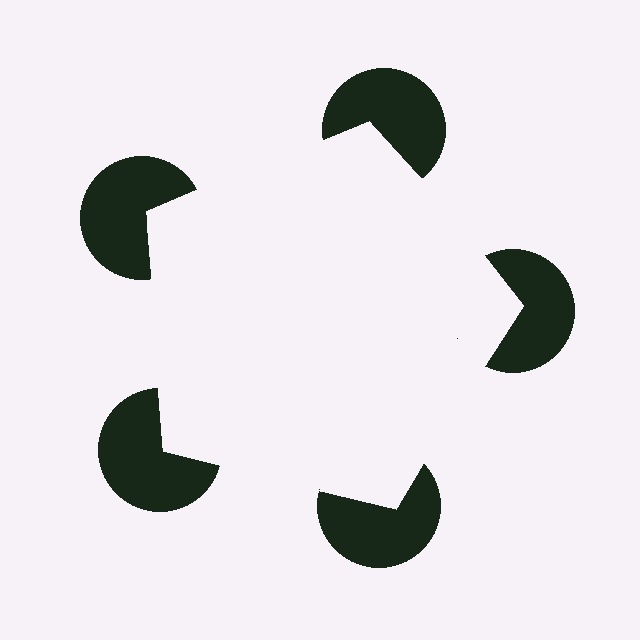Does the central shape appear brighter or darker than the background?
It typically appears slightly brighter than the background, even though no actual brightness change is drawn.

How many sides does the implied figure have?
5 sides.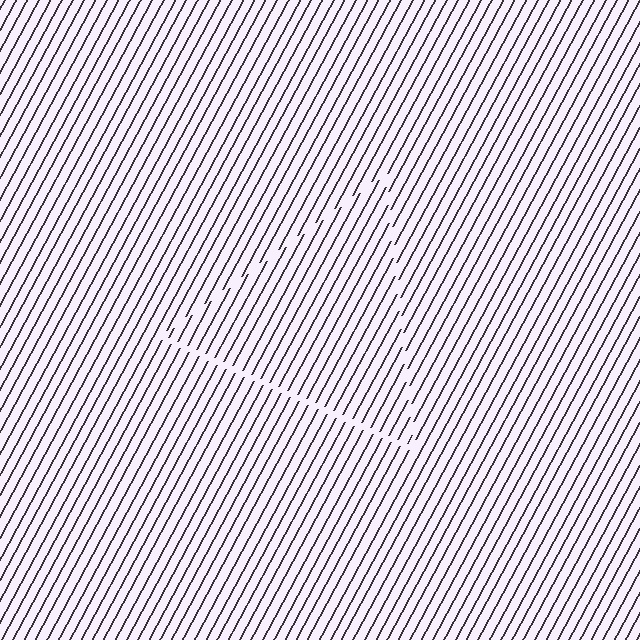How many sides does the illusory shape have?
3 sides — the line-ends trace a triangle.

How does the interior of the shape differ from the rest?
The interior of the shape contains the same grating, shifted by half a period — the contour is defined by the phase discontinuity where line-ends from the inner and outer gratings abut.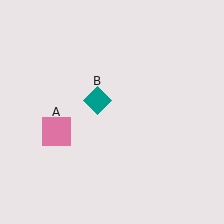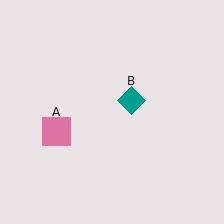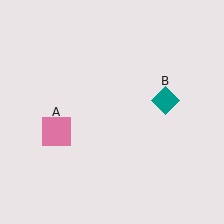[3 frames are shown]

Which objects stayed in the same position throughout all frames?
Pink square (object A) remained stationary.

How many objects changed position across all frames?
1 object changed position: teal diamond (object B).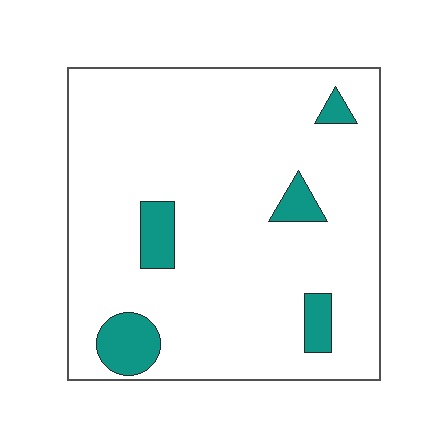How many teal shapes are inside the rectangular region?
5.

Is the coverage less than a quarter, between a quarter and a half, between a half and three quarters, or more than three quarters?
Less than a quarter.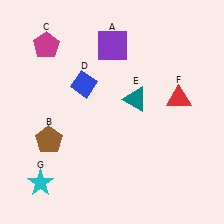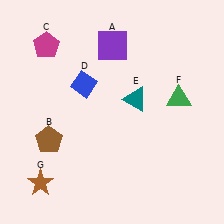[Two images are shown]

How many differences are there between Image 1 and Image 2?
There are 2 differences between the two images.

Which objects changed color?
F changed from red to green. G changed from cyan to brown.